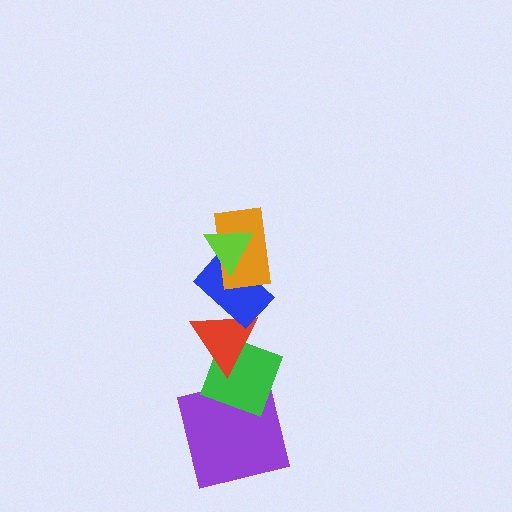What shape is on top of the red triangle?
The blue rectangle is on top of the red triangle.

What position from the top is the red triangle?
The red triangle is 4th from the top.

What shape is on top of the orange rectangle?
The lime triangle is on top of the orange rectangle.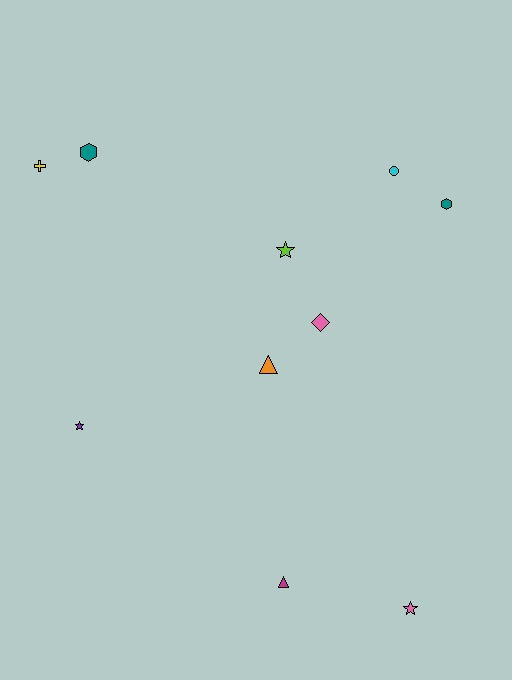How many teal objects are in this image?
There are 2 teal objects.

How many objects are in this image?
There are 10 objects.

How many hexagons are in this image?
There are 2 hexagons.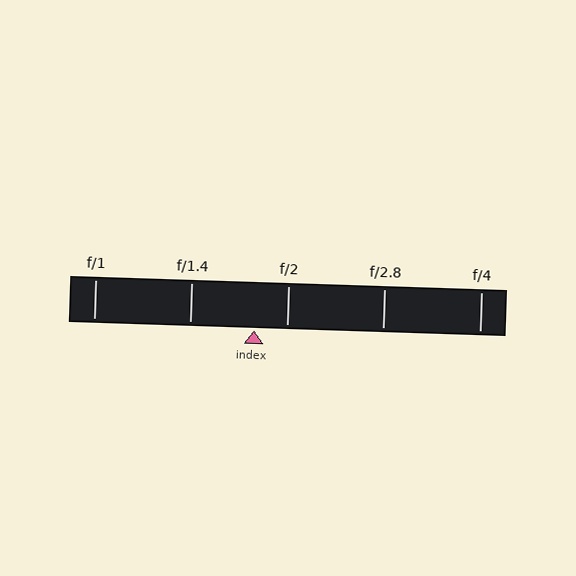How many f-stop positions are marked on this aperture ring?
There are 5 f-stop positions marked.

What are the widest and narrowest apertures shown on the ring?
The widest aperture shown is f/1 and the narrowest is f/4.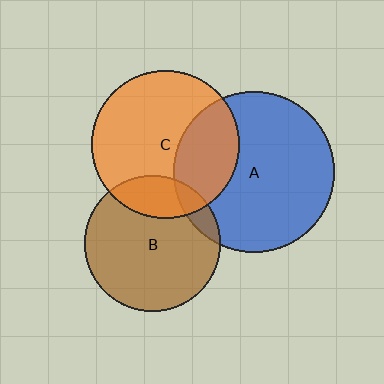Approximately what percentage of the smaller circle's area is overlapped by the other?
Approximately 10%.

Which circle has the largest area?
Circle A (blue).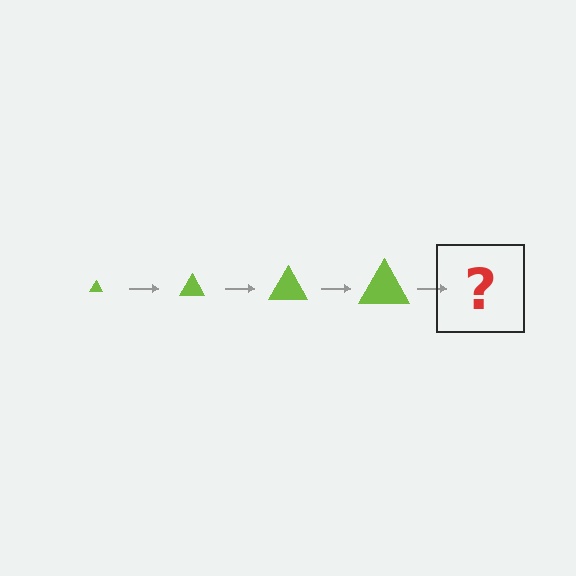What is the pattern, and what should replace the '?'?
The pattern is that the triangle gets progressively larger each step. The '?' should be a lime triangle, larger than the previous one.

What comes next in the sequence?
The next element should be a lime triangle, larger than the previous one.